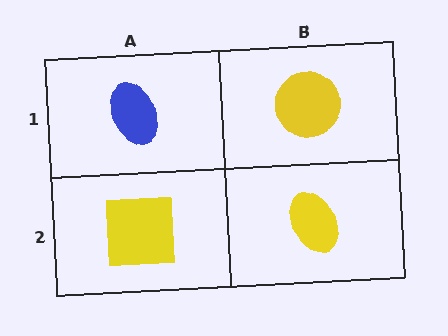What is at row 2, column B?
A yellow ellipse.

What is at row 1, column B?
A yellow circle.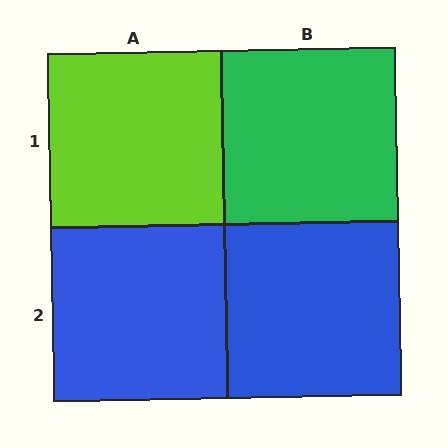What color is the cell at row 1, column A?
Lime.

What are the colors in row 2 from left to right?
Blue, blue.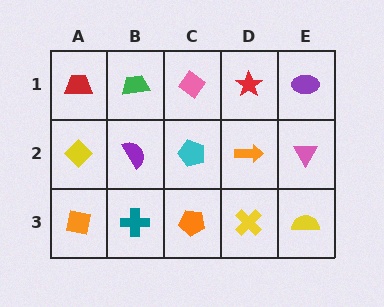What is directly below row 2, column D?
A yellow cross.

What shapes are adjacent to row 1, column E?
A pink triangle (row 2, column E), a red star (row 1, column D).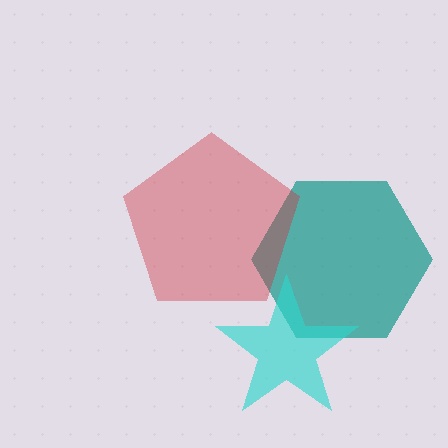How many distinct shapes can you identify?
There are 3 distinct shapes: a teal hexagon, a cyan star, a red pentagon.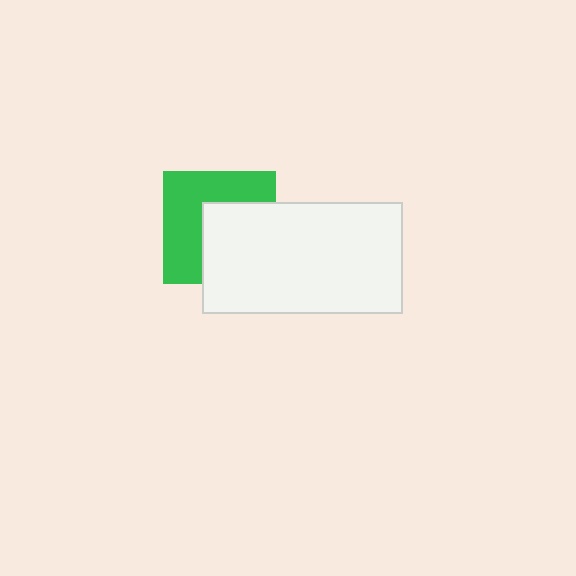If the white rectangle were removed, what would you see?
You would see the complete green square.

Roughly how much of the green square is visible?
About half of it is visible (roughly 52%).